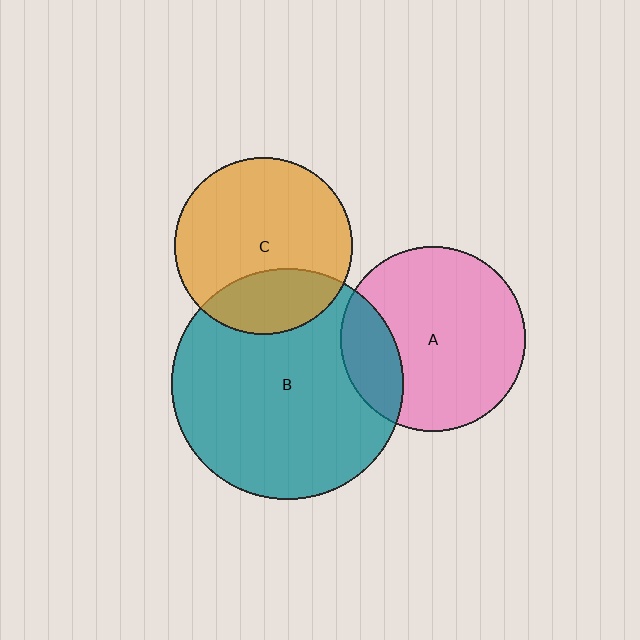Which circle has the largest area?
Circle B (teal).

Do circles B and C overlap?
Yes.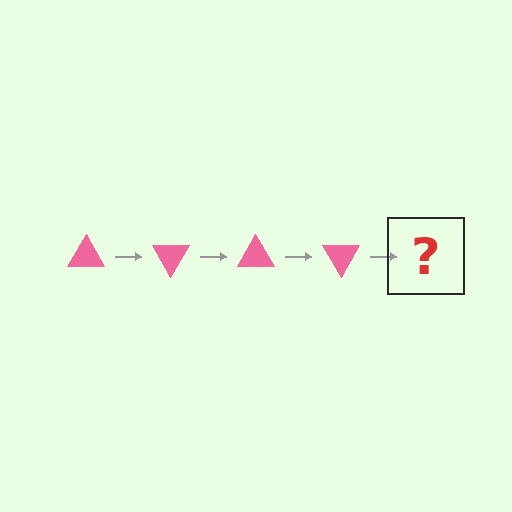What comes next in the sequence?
The next element should be a pink triangle rotated 240 degrees.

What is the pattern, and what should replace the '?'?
The pattern is that the triangle rotates 60 degrees each step. The '?' should be a pink triangle rotated 240 degrees.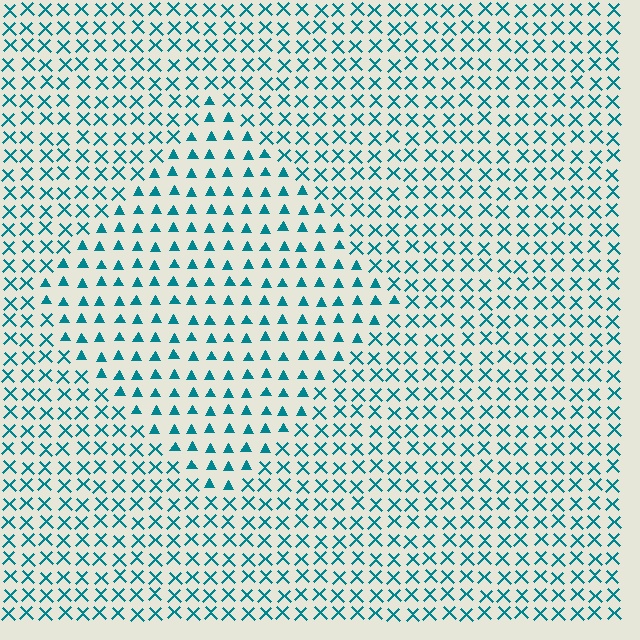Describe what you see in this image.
The image is filled with small teal elements arranged in a uniform grid. A diamond-shaped region contains triangles, while the surrounding area contains X marks. The boundary is defined purely by the change in element shape.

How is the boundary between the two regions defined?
The boundary is defined by a change in element shape: triangles inside vs. X marks outside. All elements share the same color and spacing.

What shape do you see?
I see a diamond.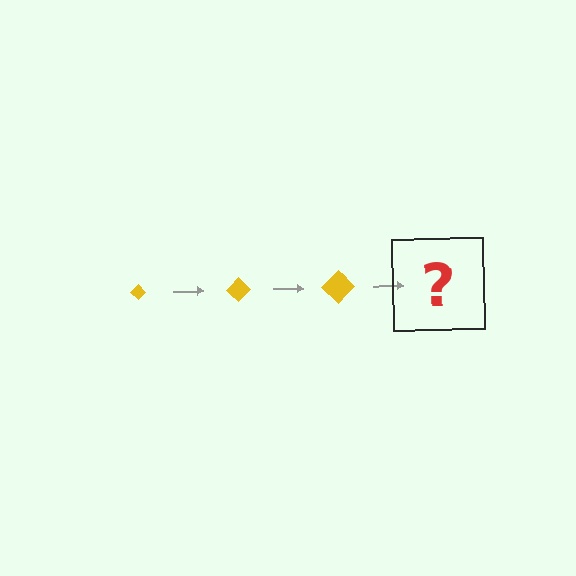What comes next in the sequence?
The next element should be a yellow diamond, larger than the previous one.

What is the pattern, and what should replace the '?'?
The pattern is that the diamond gets progressively larger each step. The '?' should be a yellow diamond, larger than the previous one.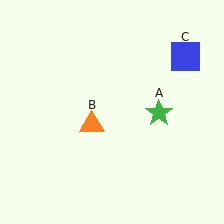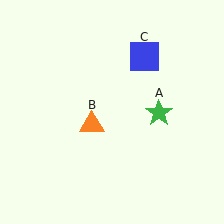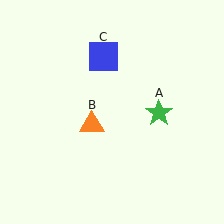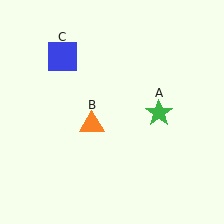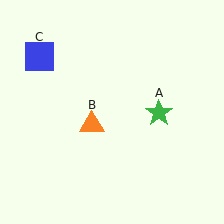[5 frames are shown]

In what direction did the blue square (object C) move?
The blue square (object C) moved left.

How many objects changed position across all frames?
1 object changed position: blue square (object C).